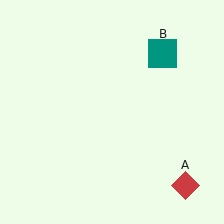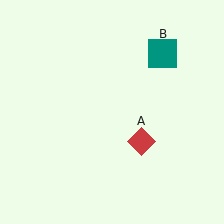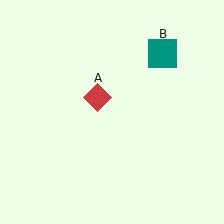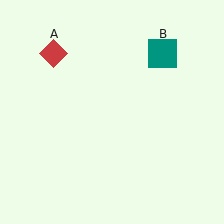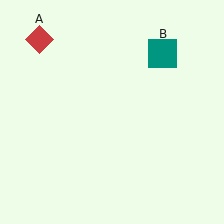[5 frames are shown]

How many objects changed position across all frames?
1 object changed position: red diamond (object A).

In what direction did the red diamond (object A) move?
The red diamond (object A) moved up and to the left.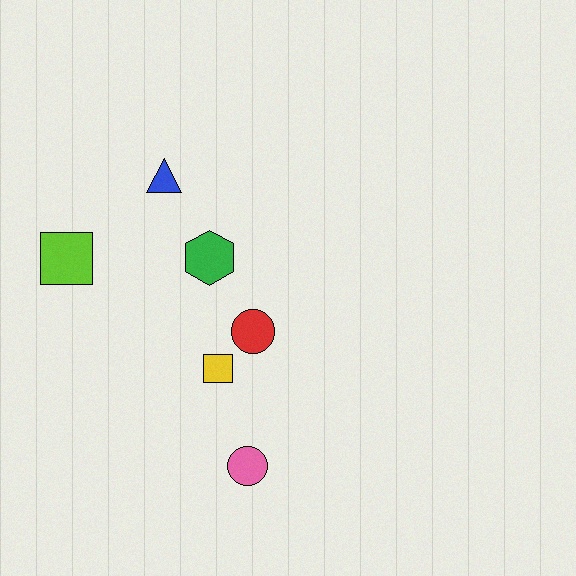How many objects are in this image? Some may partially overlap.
There are 6 objects.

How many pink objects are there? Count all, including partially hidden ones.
There is 1 pink object.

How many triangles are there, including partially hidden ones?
There is 1 triangle.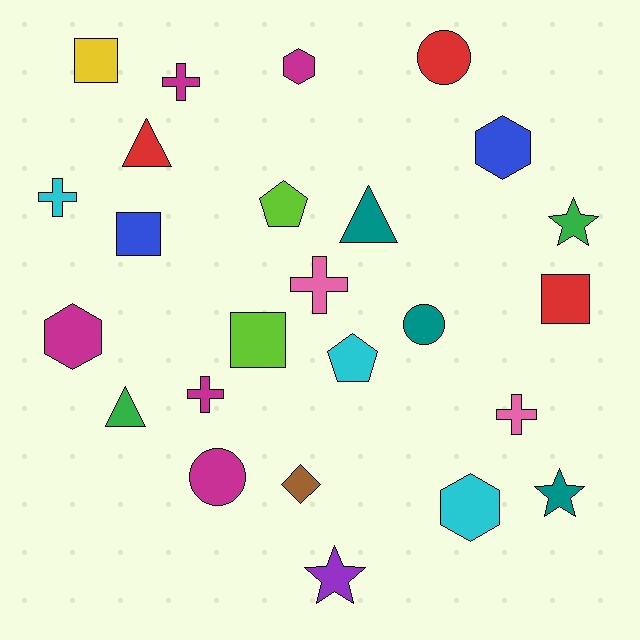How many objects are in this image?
There are 25 objects.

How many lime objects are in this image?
There are 2 lime objects.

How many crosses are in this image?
There are 5 crosses.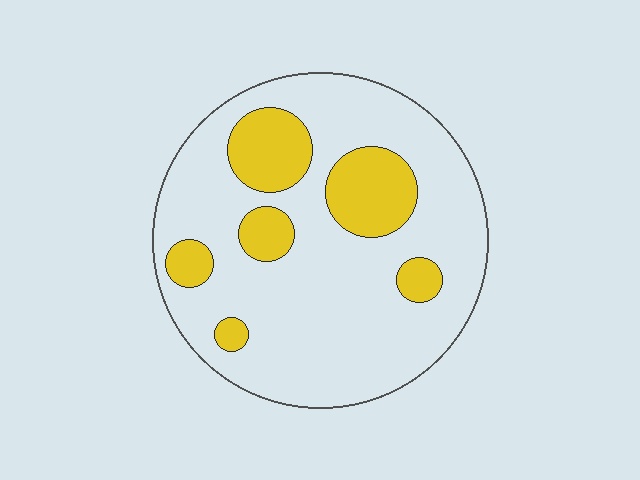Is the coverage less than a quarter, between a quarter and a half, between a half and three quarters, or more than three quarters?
Less than a quarter.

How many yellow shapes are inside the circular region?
6.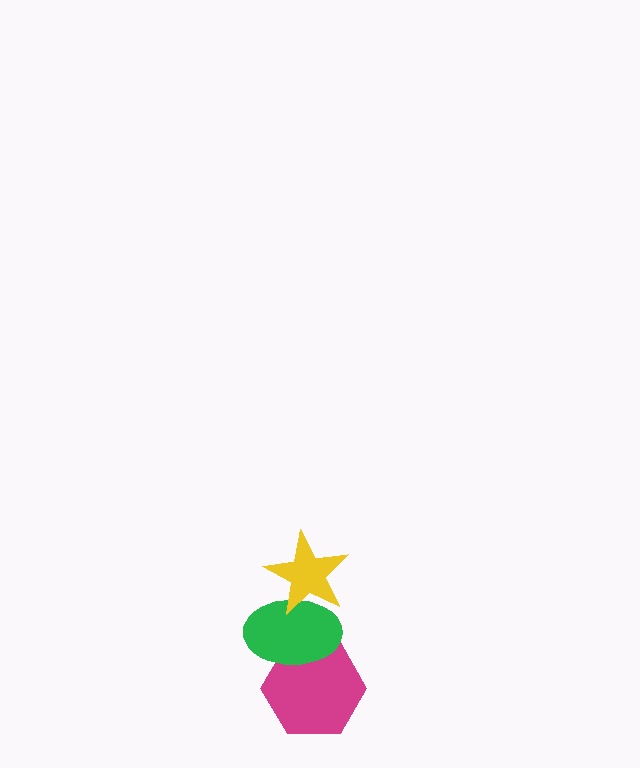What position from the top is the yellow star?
The yellow star is 1st from the top.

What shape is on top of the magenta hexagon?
The green ellipse is on top of the magenta hexagon.